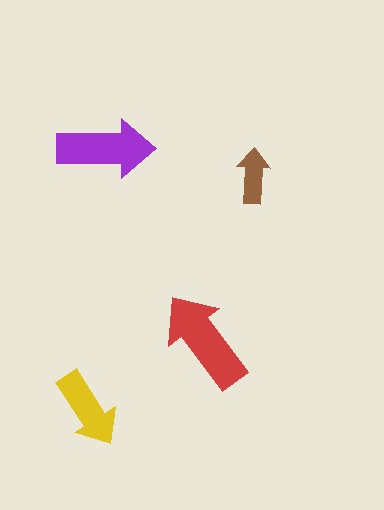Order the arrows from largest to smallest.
the red one, the purple one, the yellow one, the brown one.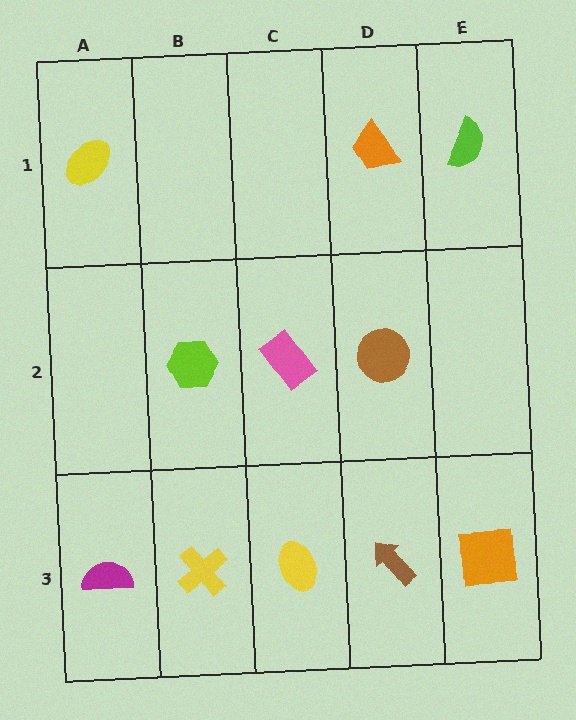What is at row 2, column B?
A lime hexagon.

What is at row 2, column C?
A pink rectangle.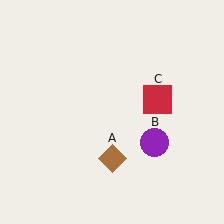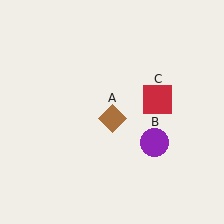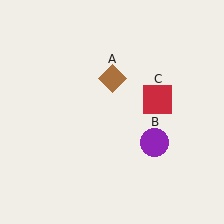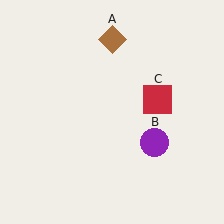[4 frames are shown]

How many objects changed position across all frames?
1 object changed position: brown diamond (object A).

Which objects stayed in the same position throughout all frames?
Purple circle (object B) and red square (object C) remained stationary.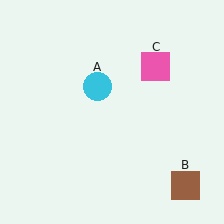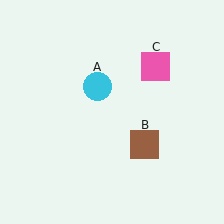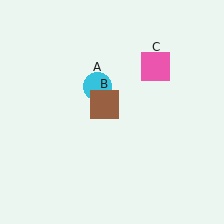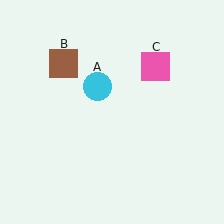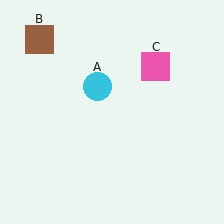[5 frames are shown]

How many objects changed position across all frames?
1 object changed position: brown square (object B).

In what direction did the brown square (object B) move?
The brown square (object B) moved up and to the left.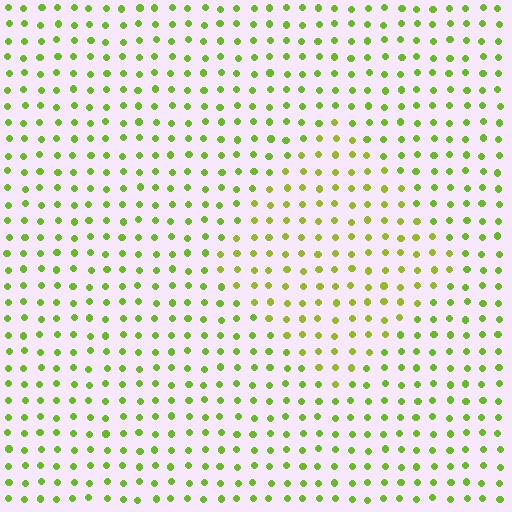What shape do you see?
I see a diamond.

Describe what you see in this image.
The image is filled with small lime elements in a uniform arrangement. A diamond-shaped region is visible where the elements are tinted to a slightly different hue, forming a subtle color boundary.